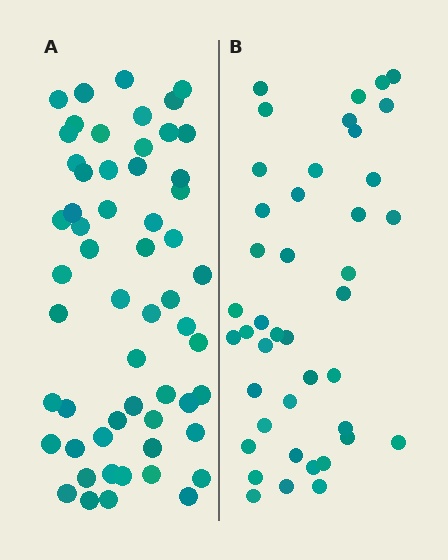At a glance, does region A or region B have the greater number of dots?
Region A (the left region) has more dots.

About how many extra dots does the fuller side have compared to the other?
Region A has approximately 15 more dots than region B.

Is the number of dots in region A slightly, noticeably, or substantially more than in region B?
Region A has noticeably more, but not dramatically so. The ratio is roughly 1.4 to 1.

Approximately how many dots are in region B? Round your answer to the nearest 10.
About 40 dots. (The exact count is 42, which rounds to 40.)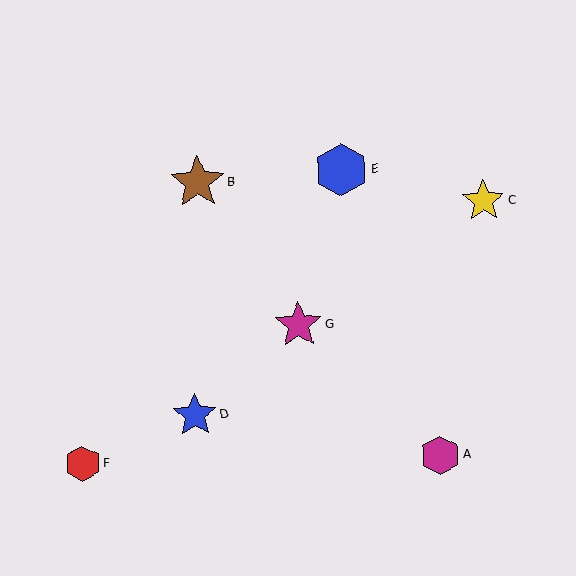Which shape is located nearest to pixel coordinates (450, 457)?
The magenta hexagon (labeled A) at (440, 455) is nearest to that location.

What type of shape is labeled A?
Shape A is a magenta hexagon.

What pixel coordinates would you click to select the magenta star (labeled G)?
Click at (298, 325) to select the magenta star G.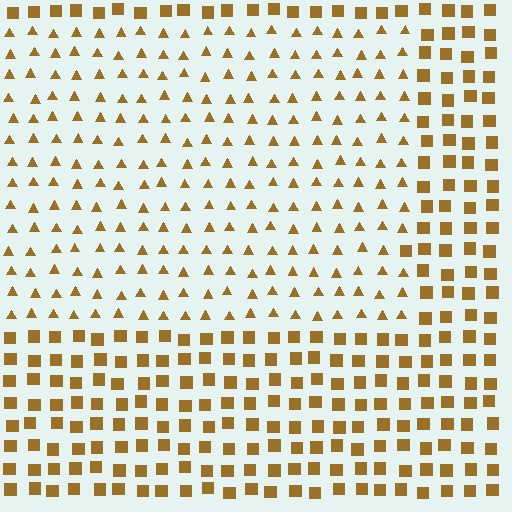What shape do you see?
I see a rectangle.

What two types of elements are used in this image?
The image uses triangles inside the rectangle region and squares outside it.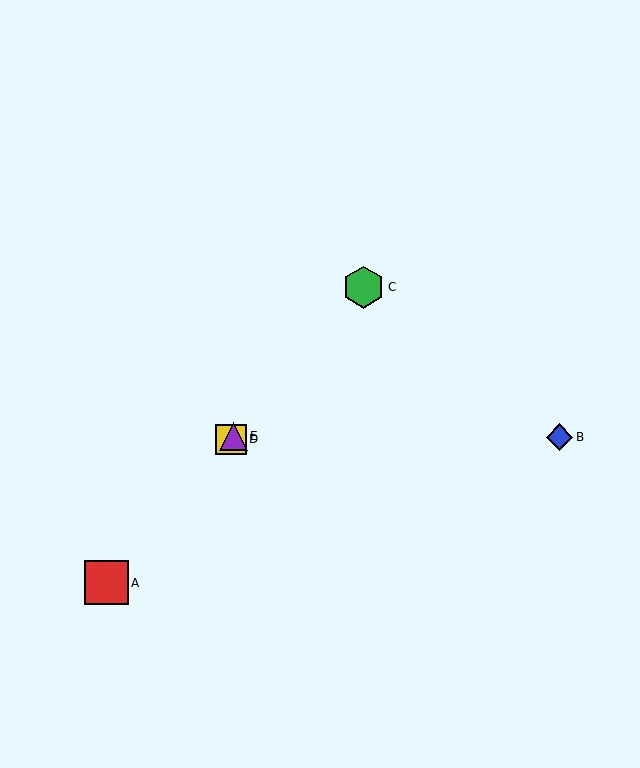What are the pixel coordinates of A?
Object A is at (106, 583).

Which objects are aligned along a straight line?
Objects A, C, D, E are aligned along a straight line.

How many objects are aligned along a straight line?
4 objects (A, C, D, E) are aligned along a straight line.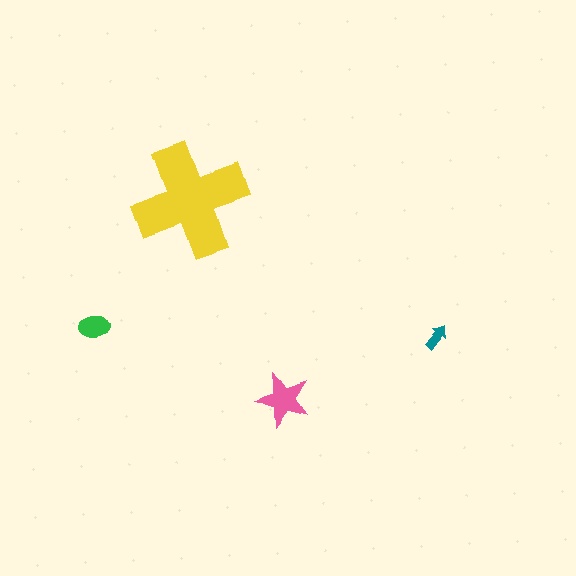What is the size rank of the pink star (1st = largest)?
2nd.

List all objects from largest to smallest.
The yellow cross, the pink star, the green ellipse, the teal arrow.